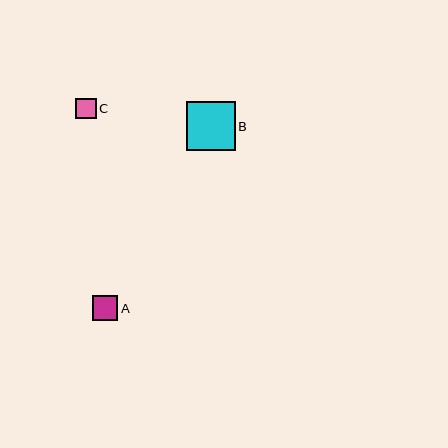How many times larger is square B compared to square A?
Square B is approximately 1.9 times the size of square A.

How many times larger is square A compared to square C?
Square A is approximately 1.2 times the size of square C.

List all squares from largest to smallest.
From largest to smallest: B, A, C.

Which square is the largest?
Square B is the largest with a size of approximately 49 pixels.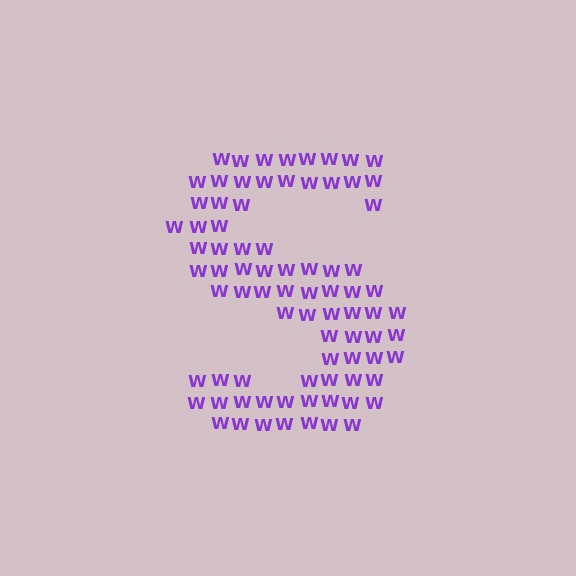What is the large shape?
The large shape is the letter S.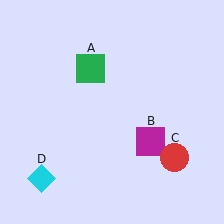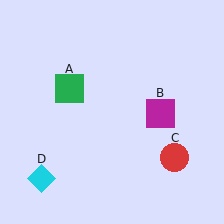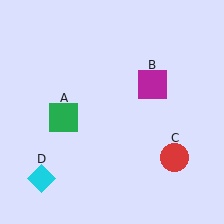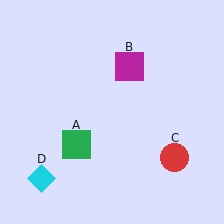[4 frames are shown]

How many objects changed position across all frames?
2 objects changed position: green square (object A), magenta square (object B).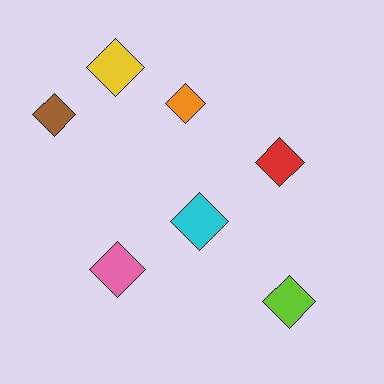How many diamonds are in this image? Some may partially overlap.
There are 7 diamonds.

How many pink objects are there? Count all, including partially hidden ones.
There is 1 pink object.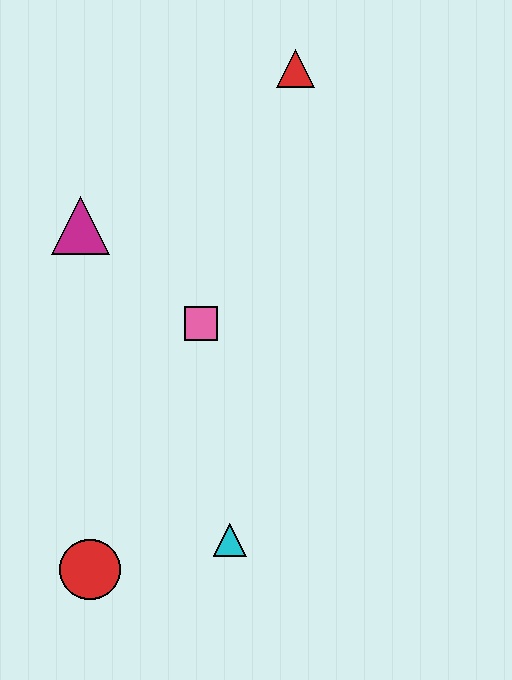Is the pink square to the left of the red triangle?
Yes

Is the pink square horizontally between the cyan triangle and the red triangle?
No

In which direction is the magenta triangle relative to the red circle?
The magenta triangle is above the red circle.